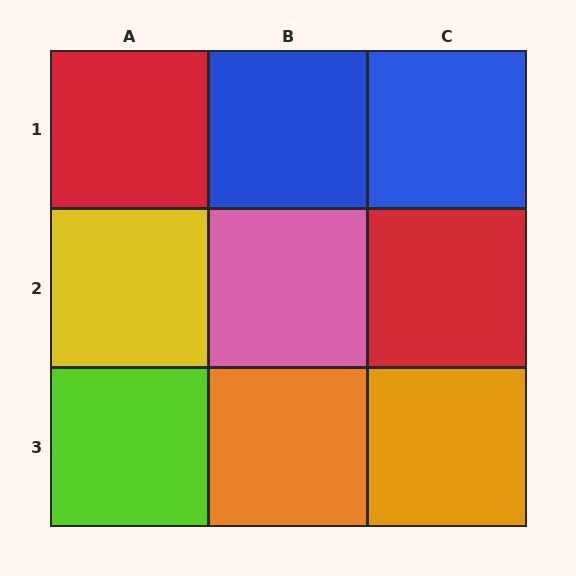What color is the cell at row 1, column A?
Red.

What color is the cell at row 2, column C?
Red.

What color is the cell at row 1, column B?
Blue.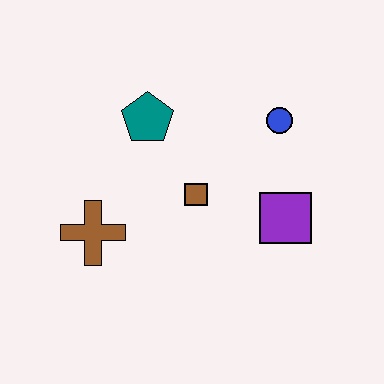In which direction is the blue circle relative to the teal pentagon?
The blue circle is to the right of the teal pentagon.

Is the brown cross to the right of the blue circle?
No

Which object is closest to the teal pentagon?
The brown square is closest to the teal pentagon.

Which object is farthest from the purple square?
The brown cross is farthest from the purple square.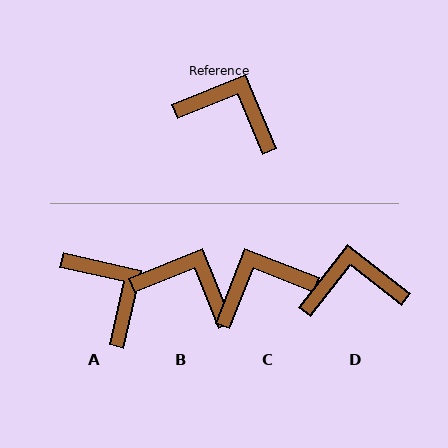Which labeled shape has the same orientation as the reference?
B.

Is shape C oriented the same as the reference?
No, it is off by about 46 degrees.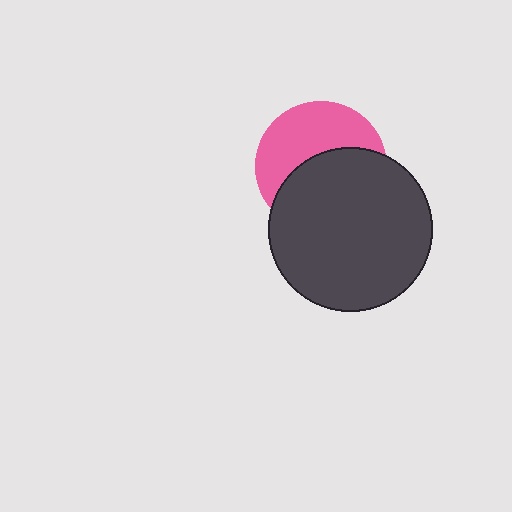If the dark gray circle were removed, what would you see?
You would see the complete pink circle.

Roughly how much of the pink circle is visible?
About half of it is visible (roughly 47%).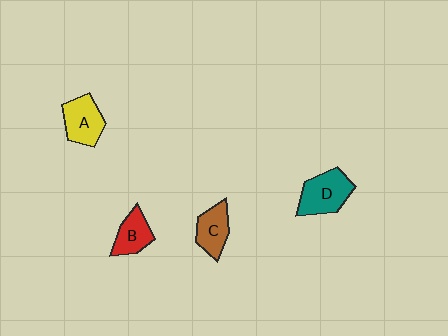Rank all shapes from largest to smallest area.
From largest to smallest: D (teal), A (yellow), C (brown), B (red).